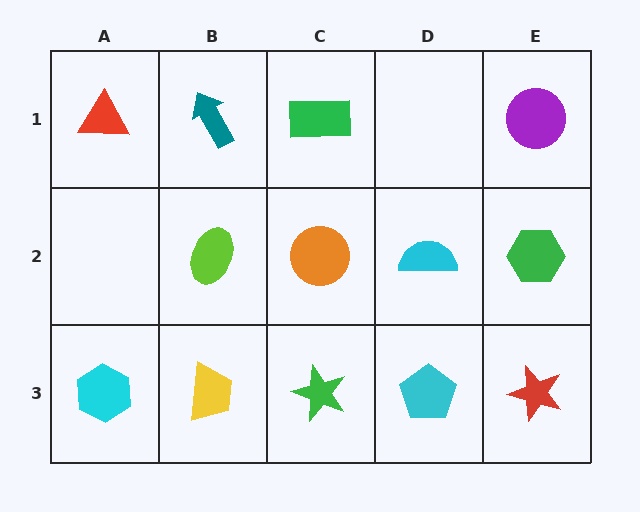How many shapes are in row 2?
4 shapes.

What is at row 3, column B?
A yellow trapezoid.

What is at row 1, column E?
A purple circle.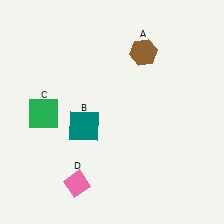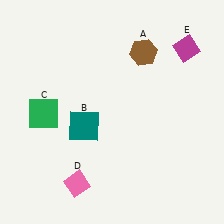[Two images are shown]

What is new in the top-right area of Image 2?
A magenta diamond (E) was added in the top-right area of Image 2.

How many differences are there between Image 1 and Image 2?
There is 1 difference between the two images.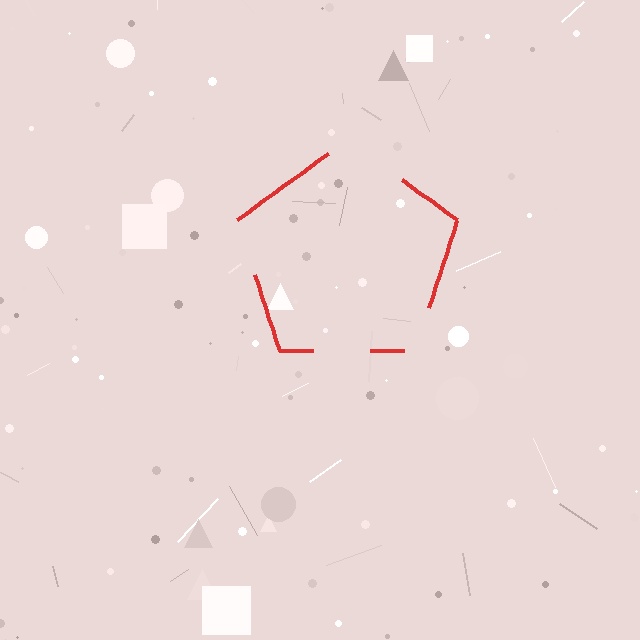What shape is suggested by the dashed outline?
The dashed outline suggests a pentagon.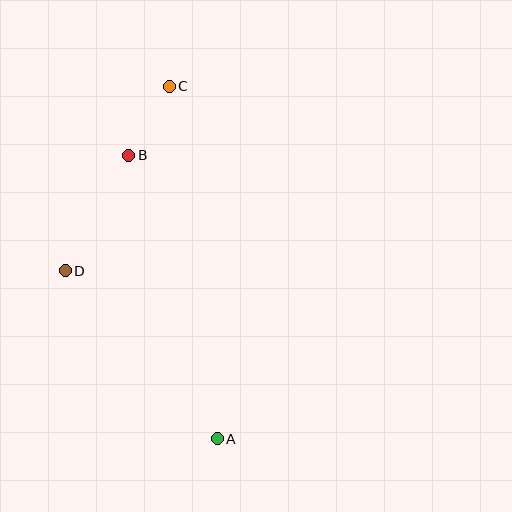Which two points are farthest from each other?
Points A and C are farthest from each other.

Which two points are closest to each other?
Points B and C are closest to each other.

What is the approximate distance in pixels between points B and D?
The distance between B and D is approximately 132 pixels.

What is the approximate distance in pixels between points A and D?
The distance between A and D is approximately 227 pixels.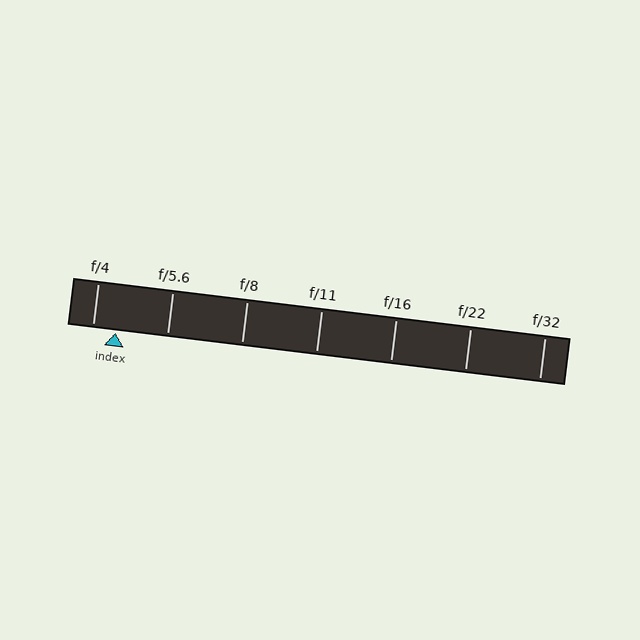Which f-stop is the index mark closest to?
The index mark is closest to f/4.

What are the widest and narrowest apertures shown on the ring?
The widest aperture shown is f/4 and the narrowest is f/32.